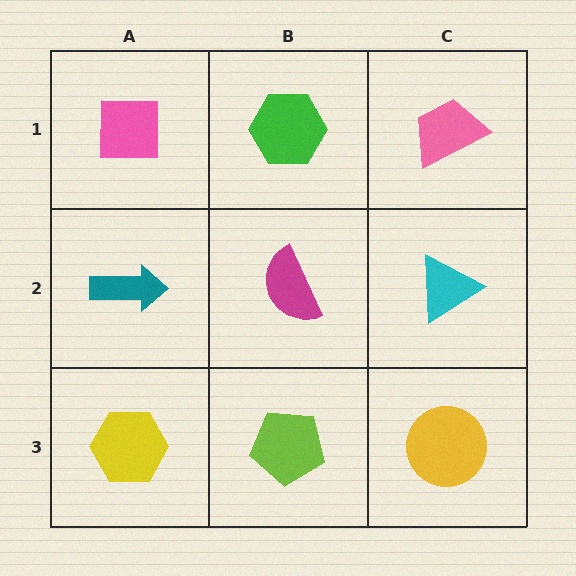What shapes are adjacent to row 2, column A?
A pink square (row 1, column A), a yellow hexagon (row 3, column A), a magenta semicircle (row 2, column B).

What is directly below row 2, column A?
A yellow hexagon.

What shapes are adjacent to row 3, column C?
A cyan triangle (row 2, column C), a lime pentagon (row 3, column B).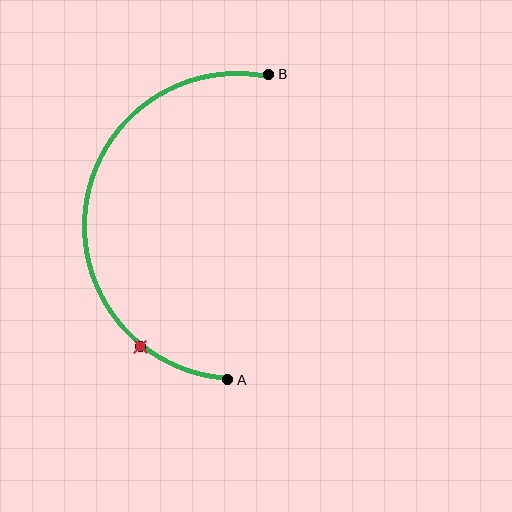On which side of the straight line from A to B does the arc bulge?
The arc bulges to the left of the straight line connecting A and B.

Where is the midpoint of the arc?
The arc midpoint is the point on the curve farthest from the straight line joining A and B. It sits to the left of that line.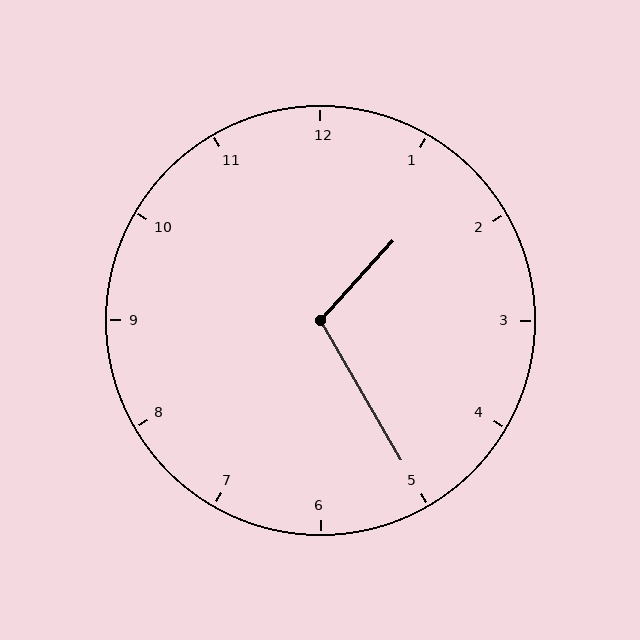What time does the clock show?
1:25.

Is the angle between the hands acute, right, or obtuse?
It is obtuse.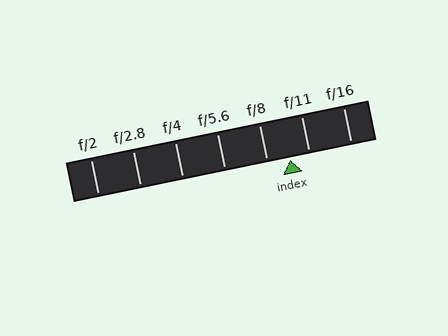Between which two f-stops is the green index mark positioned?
The index mark is between f/8 and f/11.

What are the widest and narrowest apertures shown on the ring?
The widest aperture shown is f/2 and the narrowest is f/16.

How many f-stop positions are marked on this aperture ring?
There are 7 f-stop positions marked.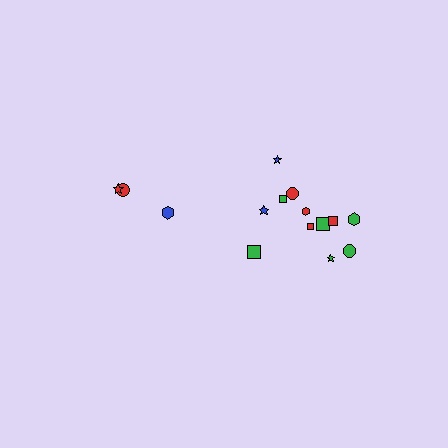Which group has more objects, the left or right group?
The right group.